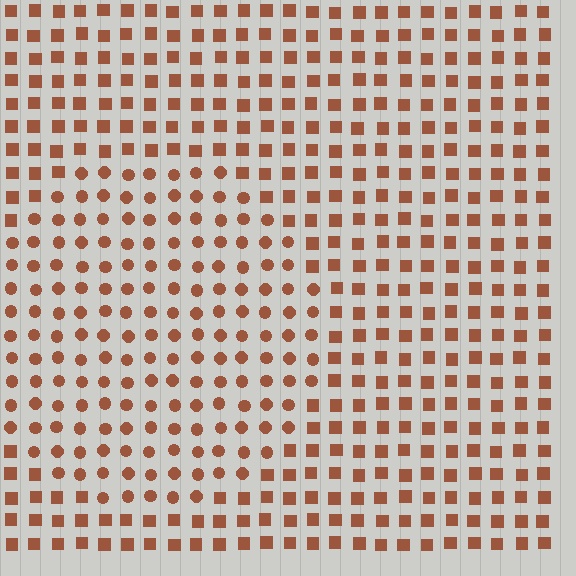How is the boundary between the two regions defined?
The boundary is defined by a change in element shape: circles inside vs. squares outside. All elements share the same color and spacing.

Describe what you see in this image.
The image is filled with small brown elements arranged in a uniform grid. A circle-shaped region contains circles, while the surrounding area contains squares. The boundary is defined purely by the change in element shape.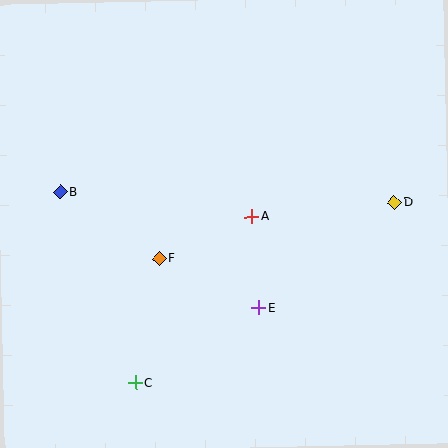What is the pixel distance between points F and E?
The distance between F and E is 111 pixels.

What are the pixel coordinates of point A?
Point A is at (251, 217).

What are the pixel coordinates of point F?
Point F is at (159, 258).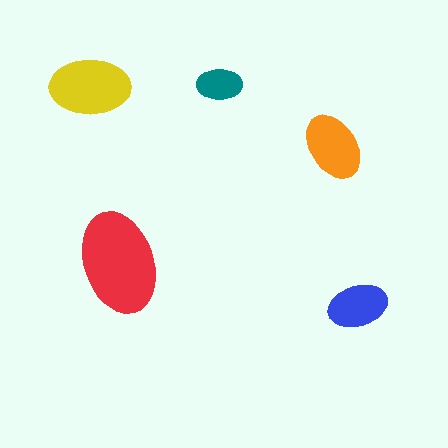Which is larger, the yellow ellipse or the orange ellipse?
The yellow one.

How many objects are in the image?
There are 5 objects in the image.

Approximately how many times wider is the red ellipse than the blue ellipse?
About 1.5 times wider.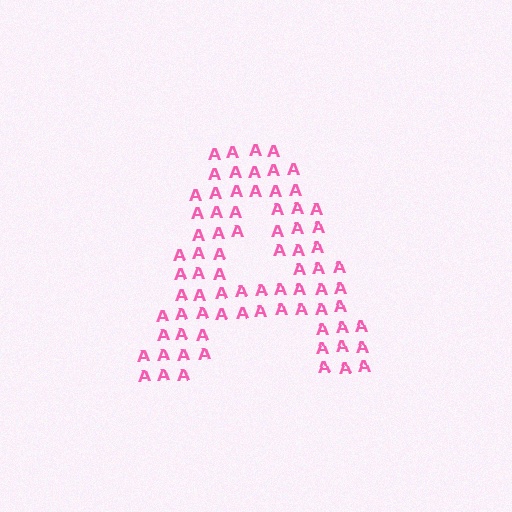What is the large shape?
The large shape is the letter A.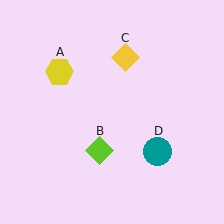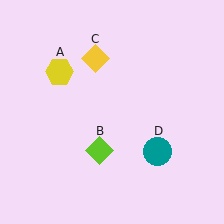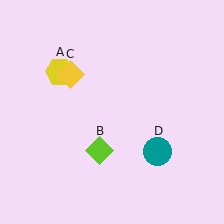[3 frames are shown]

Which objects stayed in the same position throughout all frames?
Yellow hexagon (object A) and lime diamond (object B) and teal circle (object D) remained stationary.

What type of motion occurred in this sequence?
The yellow diamond (object C) rotated counterclockwise around the center of the scene.